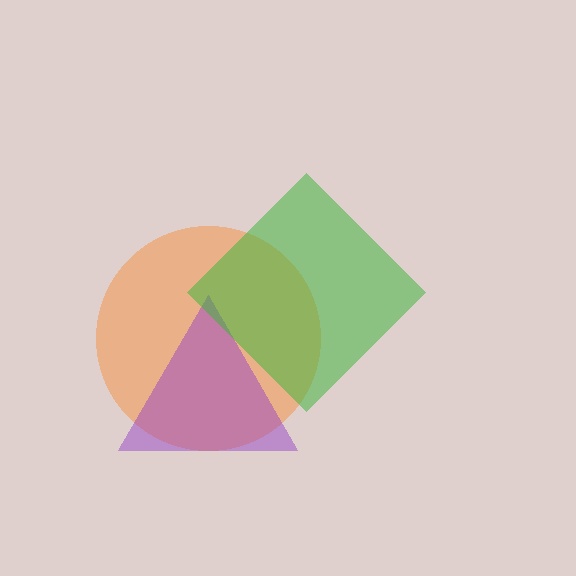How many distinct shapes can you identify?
There are 3 distinct shapes: an orange circle, a purple triangle, a green diamond.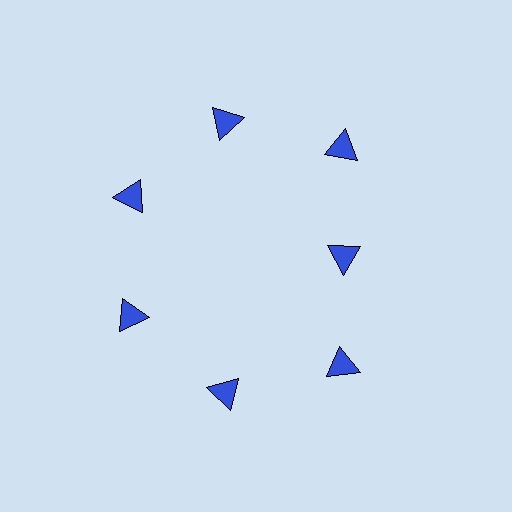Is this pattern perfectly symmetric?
No. The 7 blue triangles are arranged in a ring, but one element near the 3 o'clock position is pulled inward toward the center, breaking the 7-fold rotational symmetry.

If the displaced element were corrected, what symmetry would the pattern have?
It would have 7-fold rotational symmetry — the pattern would map onto itself every 51 degrees.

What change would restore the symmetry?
The symmetry would be restored by moving it outward, back onto the ring so that all 7 triangles sit at equal angles and equal distance from the center.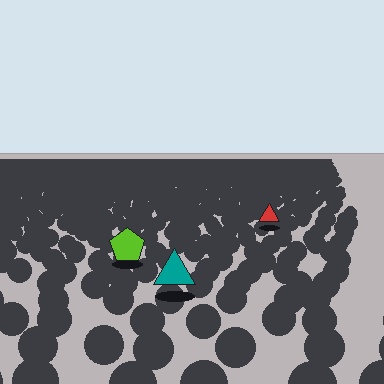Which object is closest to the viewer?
The teal triangle is closest. The texture marks near it are larger and more spread out.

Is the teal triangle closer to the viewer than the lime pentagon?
Yes. The teal triangle is closer — you can tell from the texture gradient: the ground texture is coarser near it.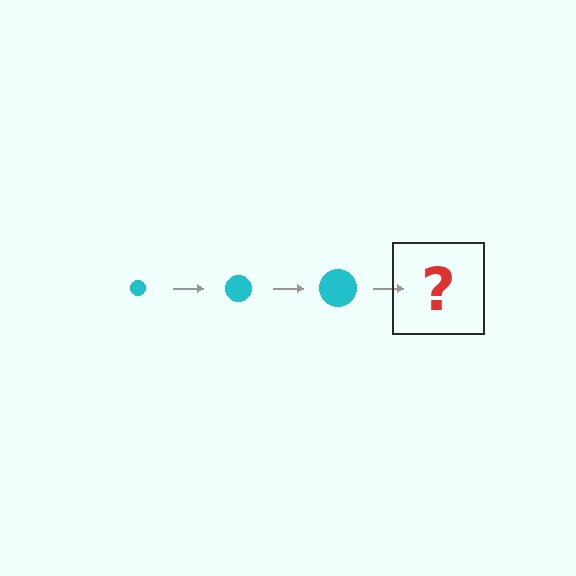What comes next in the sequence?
The next element should be a cyan circle, larger than the previous one.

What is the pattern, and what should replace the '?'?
The pattern is that the circle gets progressively larger each step. The '?' should be a cyan circle, larger than the previous one.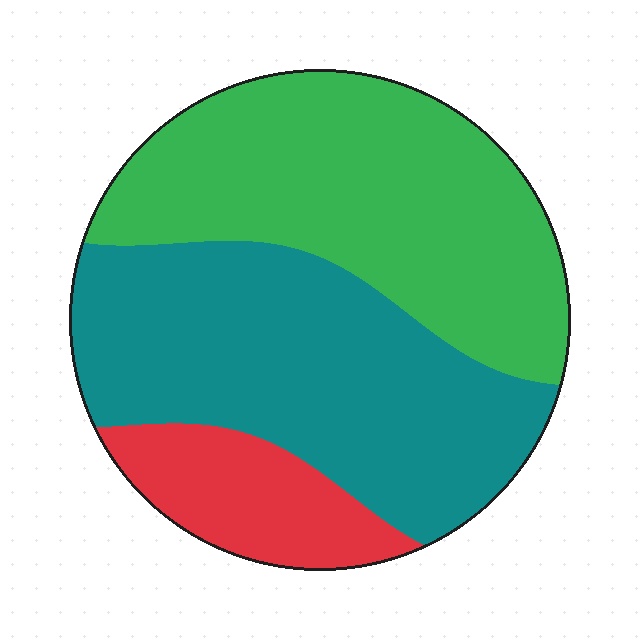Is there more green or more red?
Green.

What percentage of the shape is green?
Green takes up between a quarter and a half of the shape.